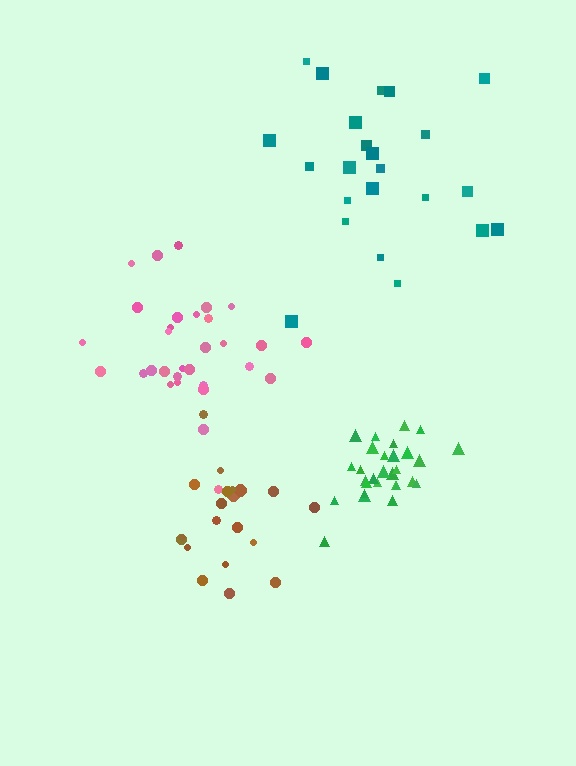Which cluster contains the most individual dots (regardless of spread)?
Pink (31).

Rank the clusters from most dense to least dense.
green, brown, pink, teal.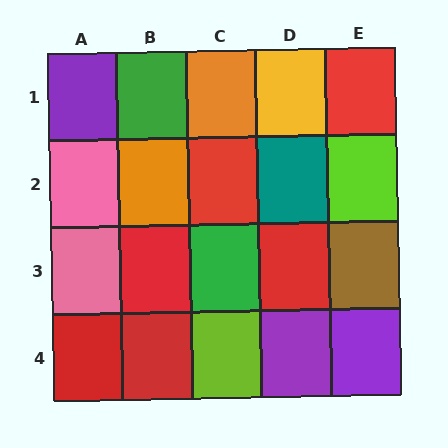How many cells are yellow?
1 cell is yellow.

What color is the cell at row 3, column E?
Brown.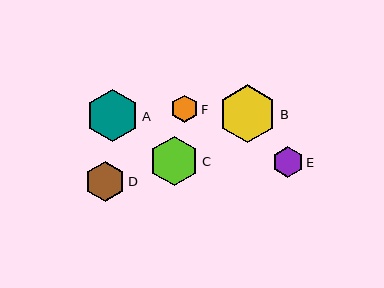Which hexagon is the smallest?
Hexagon F is the smallest with a size of approximately 27 pixels.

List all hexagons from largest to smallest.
From largest to smallest: B, A, C, D, E, F.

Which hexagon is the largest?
Hexagon B is the largest with a size of approximately 58 pixels.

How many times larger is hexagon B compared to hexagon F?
Hexagon B is approximately 2.1 times the size of hexagon F.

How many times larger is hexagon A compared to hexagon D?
Hexagon A is approximately 1.3 times the size of hexagon D.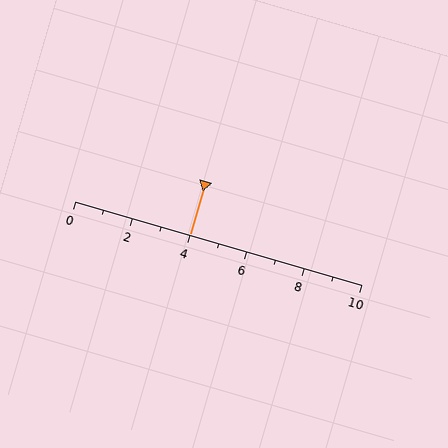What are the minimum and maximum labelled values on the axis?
The axis runs from 0 to 10.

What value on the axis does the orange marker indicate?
The marker indicates approximately 4.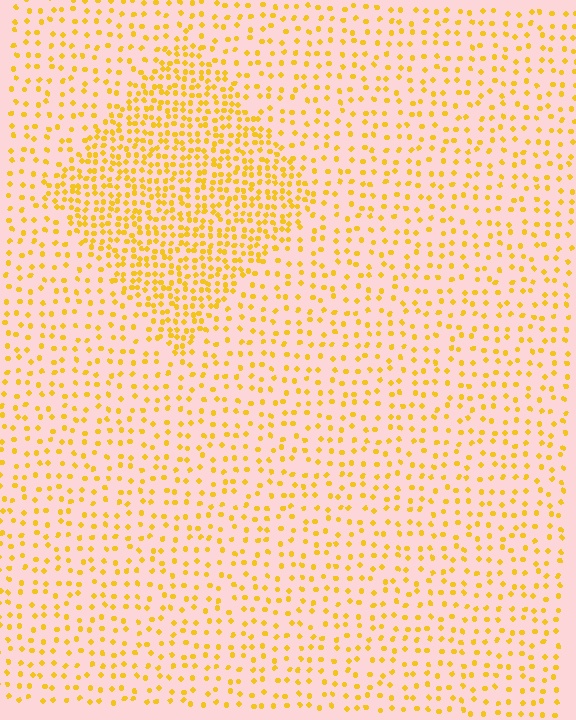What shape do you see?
I see a diamond.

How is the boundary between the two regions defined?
The boundary is defined by a change in element density (approximately 2.2x ratio). All elements are the same color, size, and shape.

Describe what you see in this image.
The image contains small yellow elements arranged at two different densities. A diamond-shaped region is visible where the elements are more densely packed than the surrounding area.